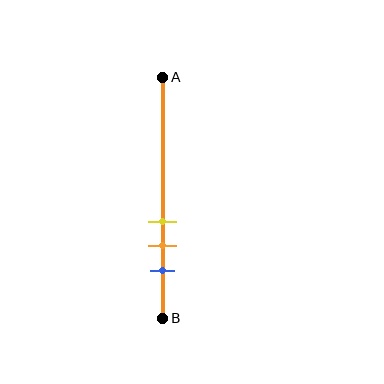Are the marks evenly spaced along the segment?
Yes, the marks are approximately evenly spaced.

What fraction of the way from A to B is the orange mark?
The orange mark is approximately 70% (0.7) of the way from A to B.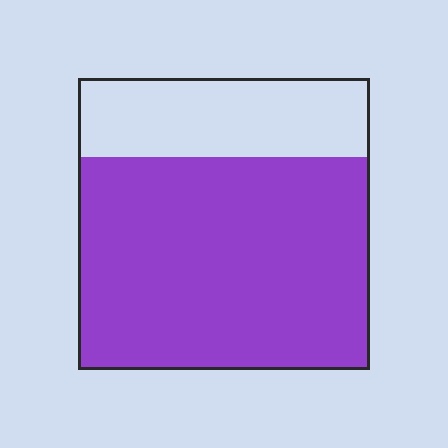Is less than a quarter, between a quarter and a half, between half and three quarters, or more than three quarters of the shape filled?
Between half and three quarters.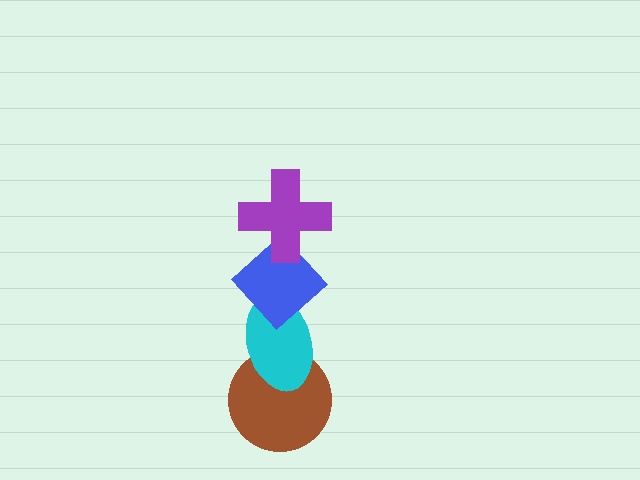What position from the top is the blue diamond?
The blue diamond is 2nd from the top.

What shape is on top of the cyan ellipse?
The blue diamond is on top of the cyan ellipse.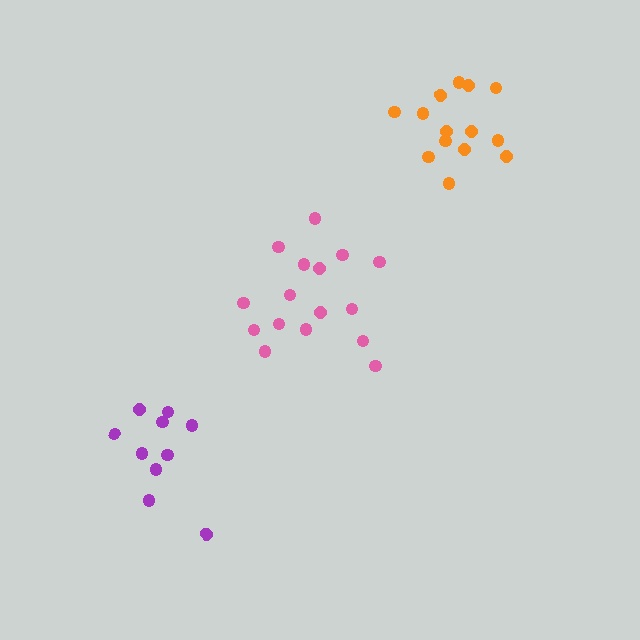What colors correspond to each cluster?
The clusters are colored: pink, orange, purple.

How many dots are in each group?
Group 1: 16 dots, Group 2: 14 dots, Group 3: 10 dots (40 total).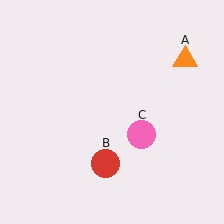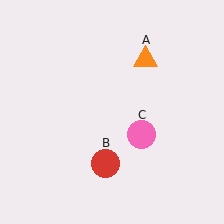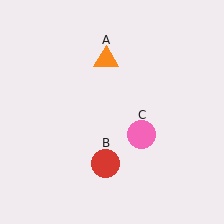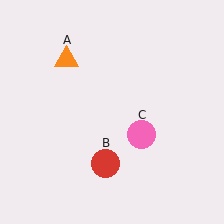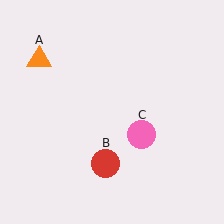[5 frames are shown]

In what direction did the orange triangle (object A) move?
The orange triangle (object A) moved left.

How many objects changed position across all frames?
1 object changed position: orange triangle (object A).